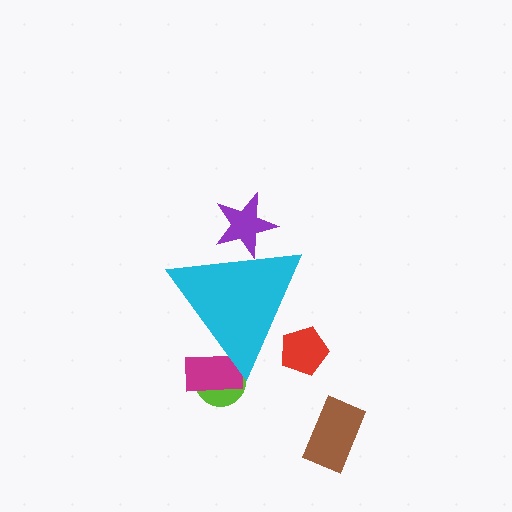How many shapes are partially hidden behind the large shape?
4 shapes are partially hidden.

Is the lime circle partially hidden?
Yes, the lime circle is partially hidden behind the cyan triangle.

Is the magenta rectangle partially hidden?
Yes, the magenta rectangle is partially hidden behind the cyan triangle.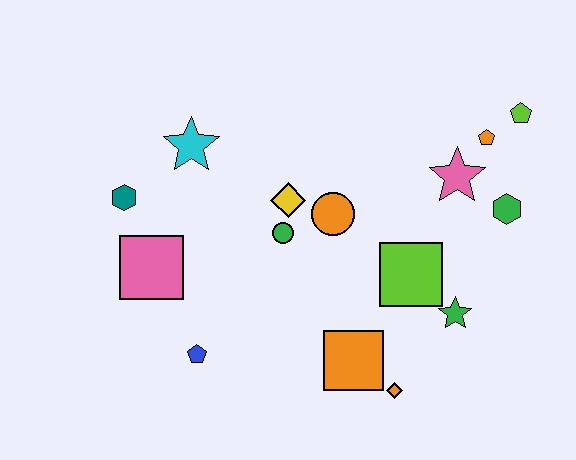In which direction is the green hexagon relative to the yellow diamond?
The green hexagon is to the right of the yellow diamond.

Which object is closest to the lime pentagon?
The orange pentagon is closest to the lime pentagon.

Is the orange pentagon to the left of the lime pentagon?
Yes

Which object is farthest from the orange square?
The lime pentagon is farthest from the orange square.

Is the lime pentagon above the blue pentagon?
Yes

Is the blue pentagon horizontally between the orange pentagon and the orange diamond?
No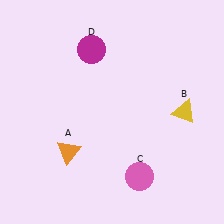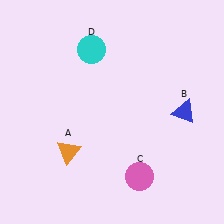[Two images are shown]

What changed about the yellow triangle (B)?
In Image 1, B is yellow. In Image 2, it changed to blue.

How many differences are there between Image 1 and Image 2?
There are 2 differences between the two images.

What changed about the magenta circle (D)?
In Image 1, D is magenta. In Image 2, it changed to cyan.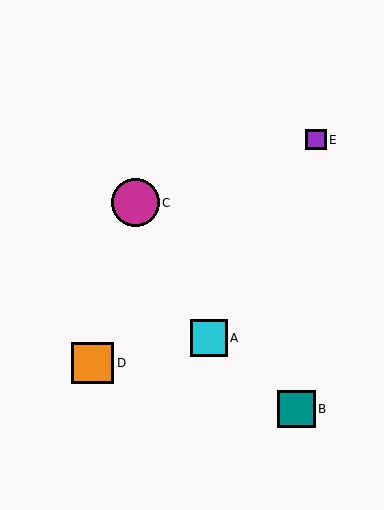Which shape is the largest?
The magenta circle (labeled C) is the largest.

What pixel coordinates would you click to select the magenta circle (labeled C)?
Click at (135, 203) to select the magenta circle C.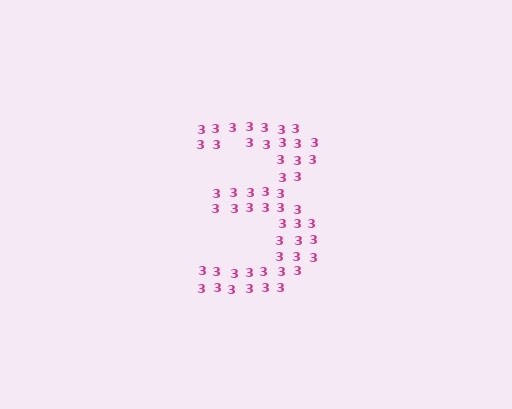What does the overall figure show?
The overall figure shows the digit 3.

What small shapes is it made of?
It is made of small digit 3's.